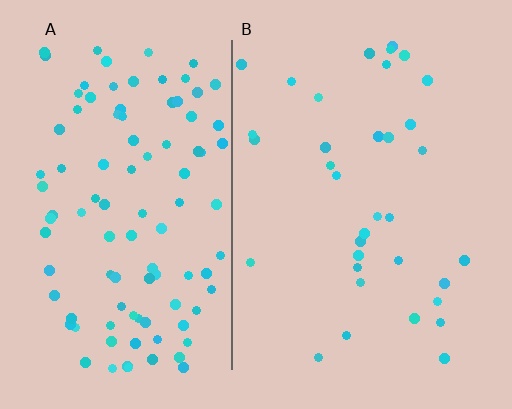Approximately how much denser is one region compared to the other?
Approximately 2.9× — region A over region B.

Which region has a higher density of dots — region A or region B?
A (the left).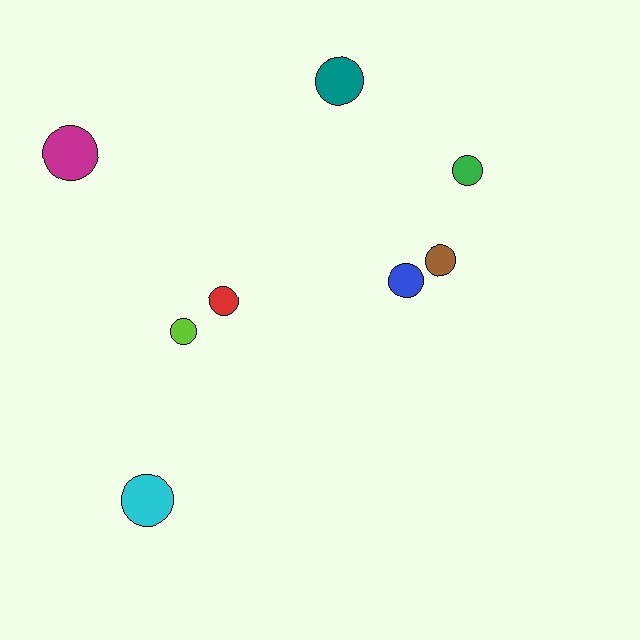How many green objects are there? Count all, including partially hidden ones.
There is 1 green object.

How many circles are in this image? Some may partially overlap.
There are 8 circles.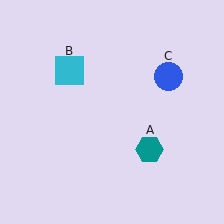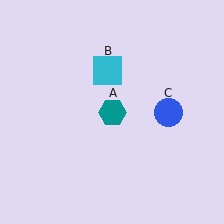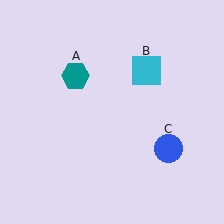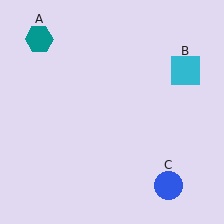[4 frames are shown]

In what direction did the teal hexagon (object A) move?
The teal hexagon (object A) moved up and to the left.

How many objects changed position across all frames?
3 objects changed position: teal hexagon (object A), cyan square (object B), blue circle (object C).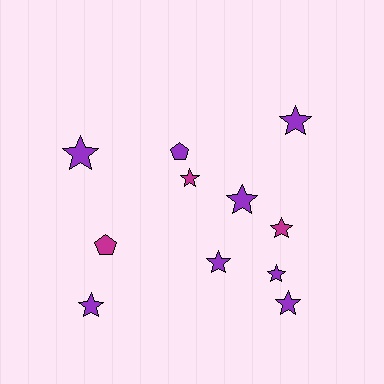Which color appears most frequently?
Purple, with 8 objects.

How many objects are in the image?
There are 11 objects.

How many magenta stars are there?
There are 2 magenta stars.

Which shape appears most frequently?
Star, with 9 objects.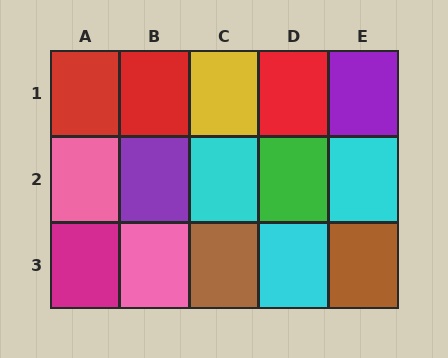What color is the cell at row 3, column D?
Cyan.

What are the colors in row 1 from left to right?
Red, red, yellow, red, purple.